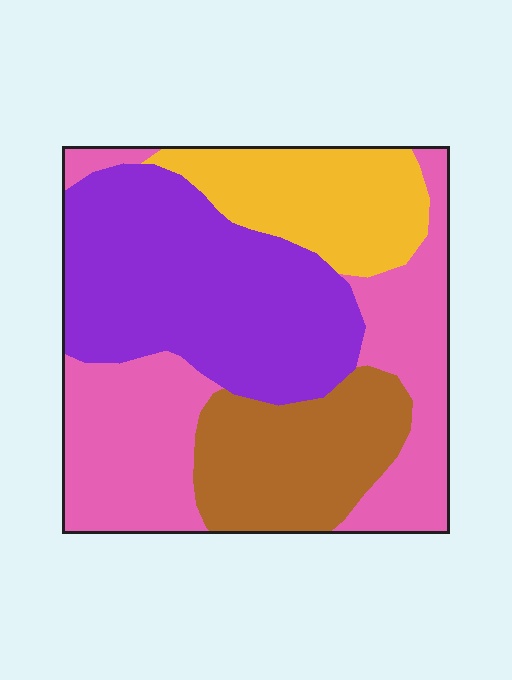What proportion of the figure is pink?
Pink takes up between a sixth and a third of the figure.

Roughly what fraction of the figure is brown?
Brown covers roughly 20% of the figure.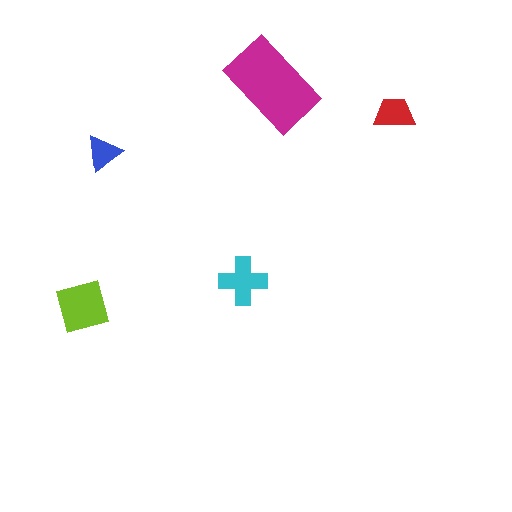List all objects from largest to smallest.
The magenta rectangle, the lime square, the cyan cross, the red trapezoid, the blue triangle.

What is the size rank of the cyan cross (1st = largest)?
3rd.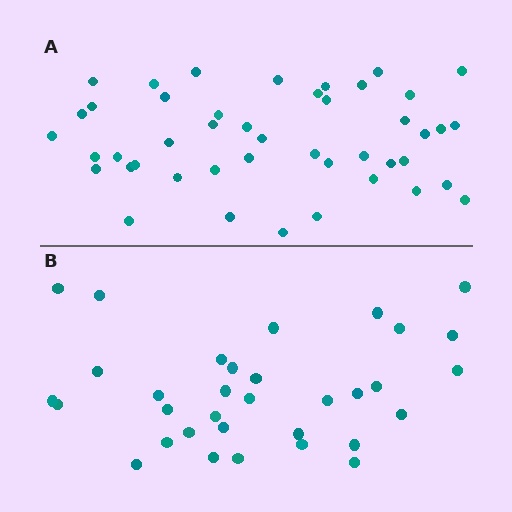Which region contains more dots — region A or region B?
Region A (the top region) has more dots.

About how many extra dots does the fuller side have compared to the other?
Region A has roughly 12 or so more dots than region B.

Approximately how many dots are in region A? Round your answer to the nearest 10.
About 40 dots. (The exact count is 45, which rounds to 40.)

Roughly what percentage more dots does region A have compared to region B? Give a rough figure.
About 35% more.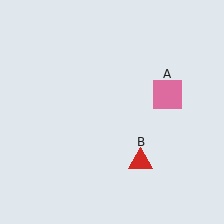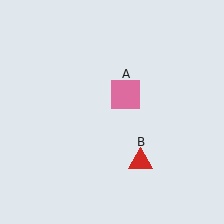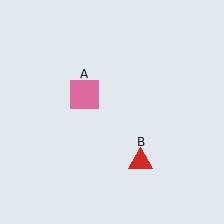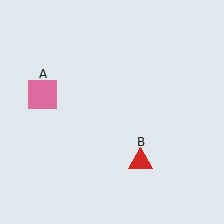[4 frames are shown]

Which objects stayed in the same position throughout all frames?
Red triangle (object B) remained stationary.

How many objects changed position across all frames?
1 object changed position: pink square (object A).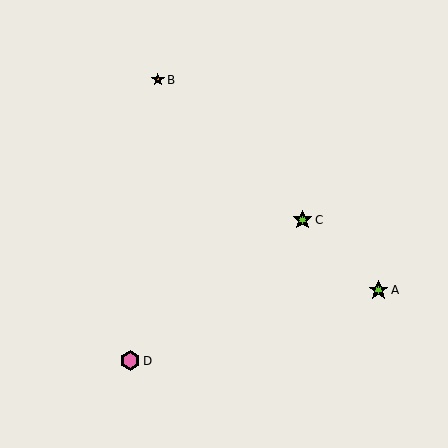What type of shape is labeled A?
Shape A is a lime star.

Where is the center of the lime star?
The center of the lime star is at (378, 290).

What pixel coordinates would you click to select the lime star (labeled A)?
Click at (378, 290) to select the lime star A.